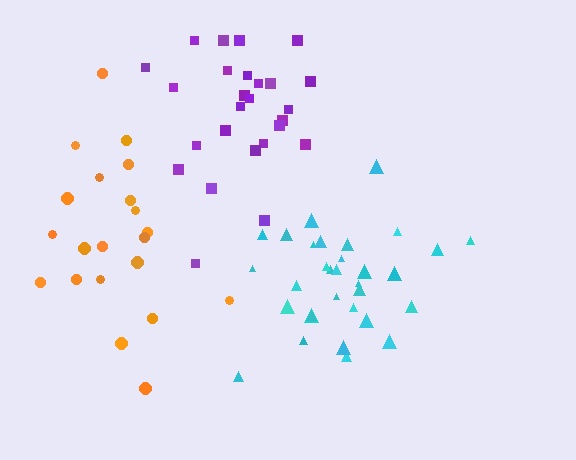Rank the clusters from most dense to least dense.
cyan, orange, purple.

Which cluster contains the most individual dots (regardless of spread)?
Cyan (32).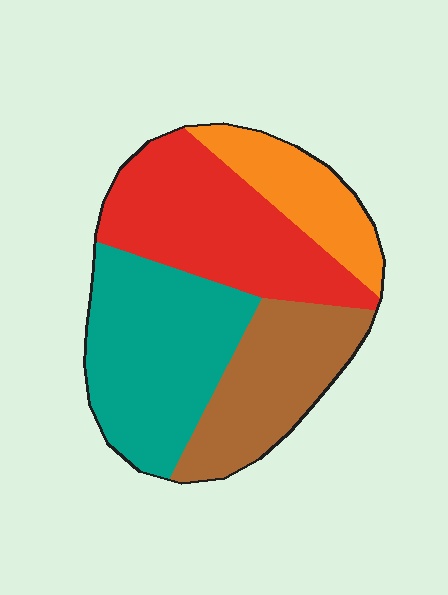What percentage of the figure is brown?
Brown takes up about one quarter (1/4) of the figure.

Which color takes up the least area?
Orange, at roughly 15%.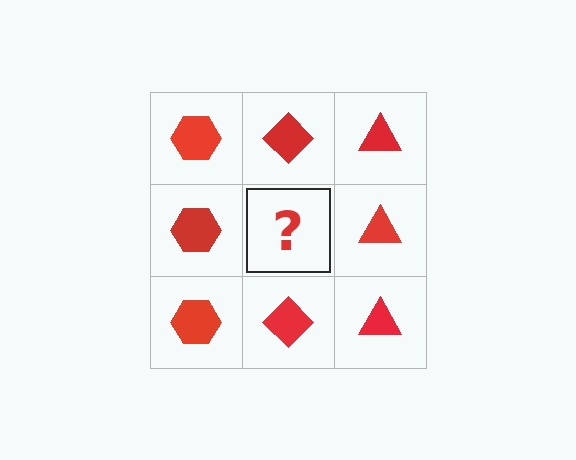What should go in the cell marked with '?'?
The missing cell should contain a red diamond.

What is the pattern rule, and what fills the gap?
The rule is that each column has a consistent shape. The gap should be filled with a red diamond.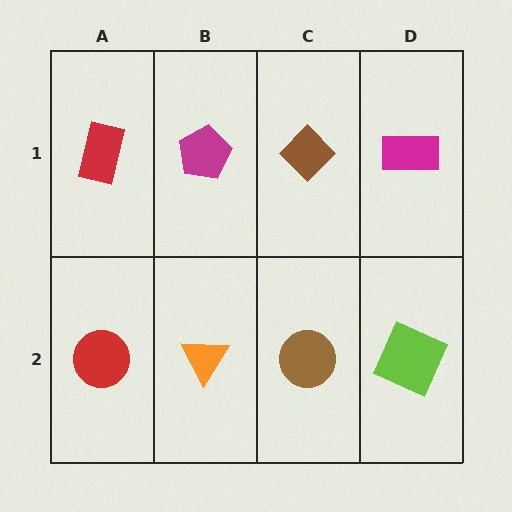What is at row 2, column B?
An orange triangle.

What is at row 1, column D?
A magenta rectangle.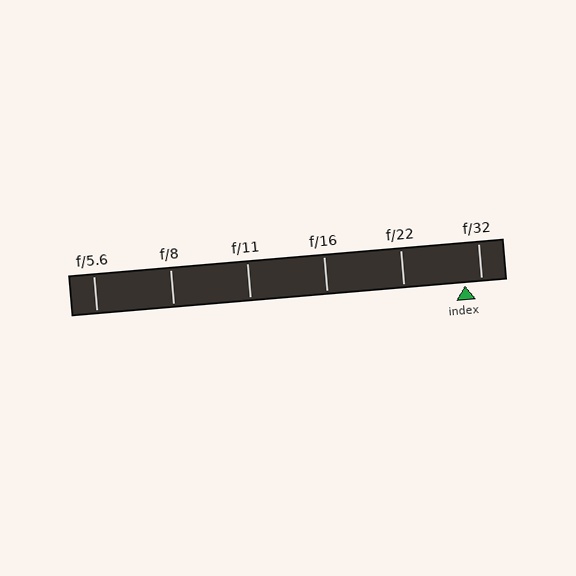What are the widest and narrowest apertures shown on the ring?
The widest aperture shown is f/5.6 and the narrowest is f/32.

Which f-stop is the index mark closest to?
The index mark is closest to f/32.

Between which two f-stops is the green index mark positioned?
The index mark is between f/22 and f/32.